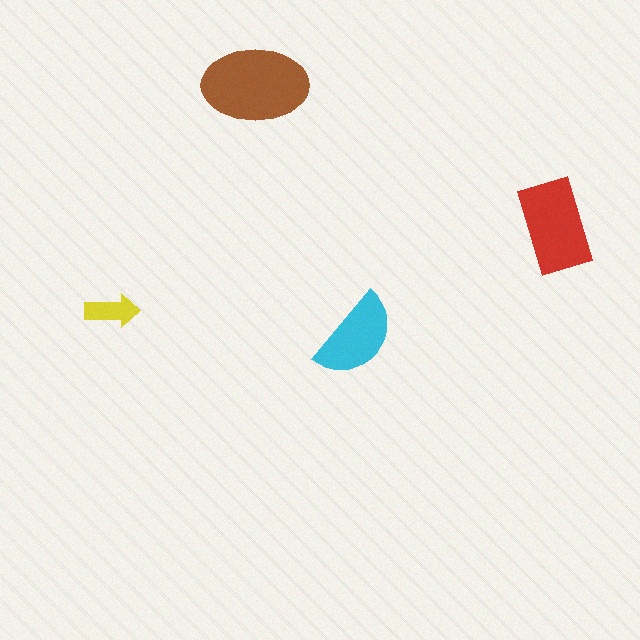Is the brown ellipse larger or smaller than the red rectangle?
Larger.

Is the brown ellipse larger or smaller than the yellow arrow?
Larger.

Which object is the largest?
The brown ellipse.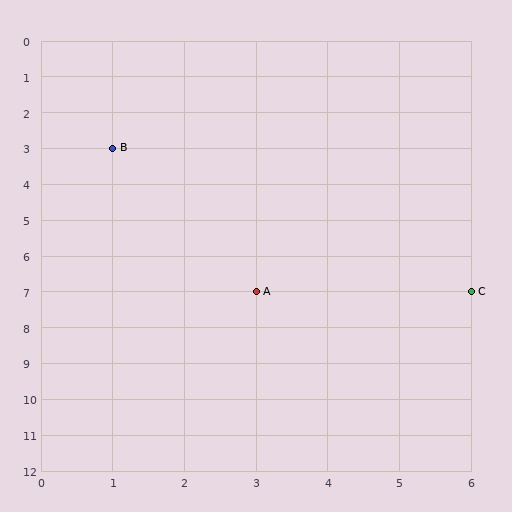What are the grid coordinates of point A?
Point A is at grid coordinates (3, 7).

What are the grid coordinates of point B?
Point B is at grid coordinates (1, 3).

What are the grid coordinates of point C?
Point C is at grid coordinates (6, 7).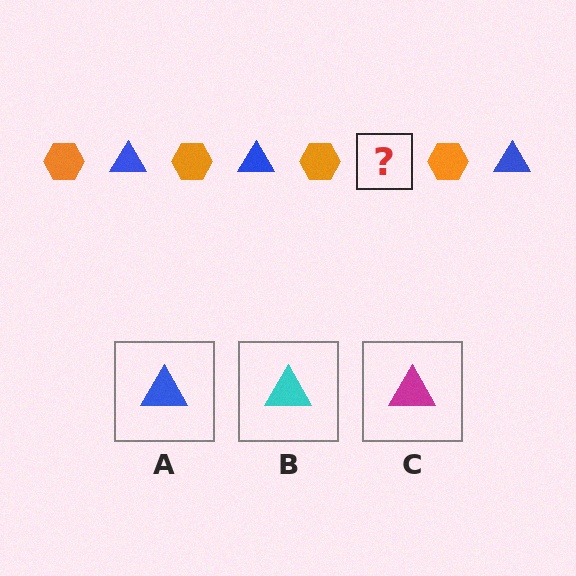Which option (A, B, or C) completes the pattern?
A.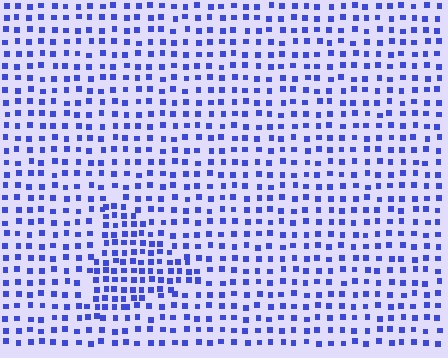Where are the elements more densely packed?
The elements are more densely packed inside the triangle boundary.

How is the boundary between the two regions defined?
The boundary is defined by a change in element density (approximately 1.7x ratio). All elements are the same color, size, and shape.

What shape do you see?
I see a triangle.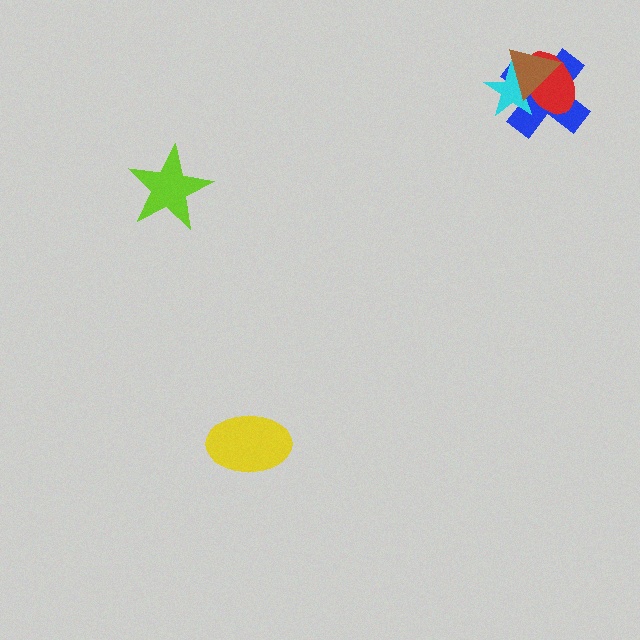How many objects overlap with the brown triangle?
3 objects overlap with the brown triangle.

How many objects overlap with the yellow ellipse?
0 objects overlap with the yellow ellipse.